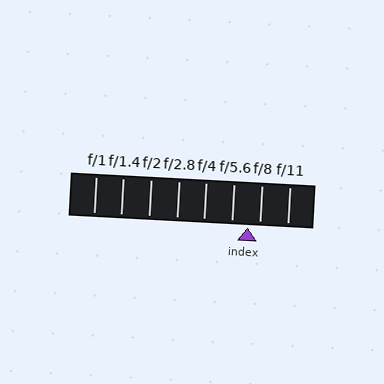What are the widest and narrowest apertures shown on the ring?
The widest aperture shown is f/1 and the narrowest is f/11.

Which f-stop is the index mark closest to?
The index mark is closest to f/8.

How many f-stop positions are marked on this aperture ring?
There are 8 f-stop positions marked.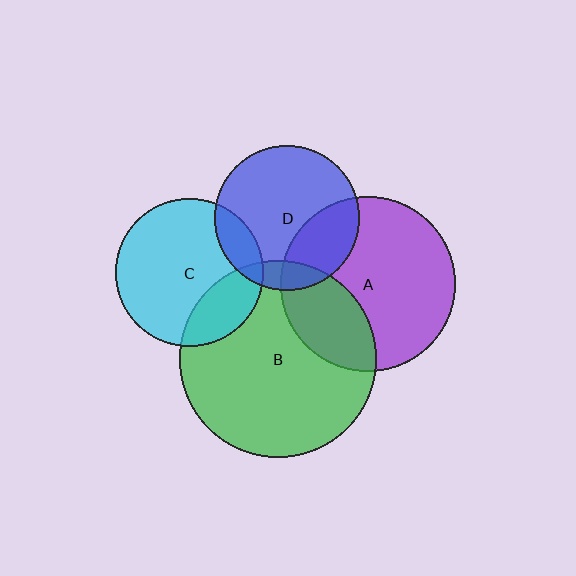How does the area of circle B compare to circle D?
Approximately 1.8 times.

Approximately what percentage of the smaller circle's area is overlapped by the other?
Approximately 10%.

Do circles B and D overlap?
Yes.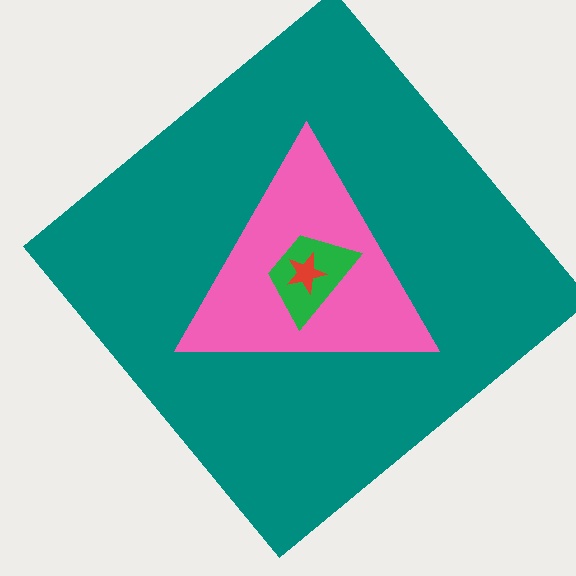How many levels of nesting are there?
4.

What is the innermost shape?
The red star.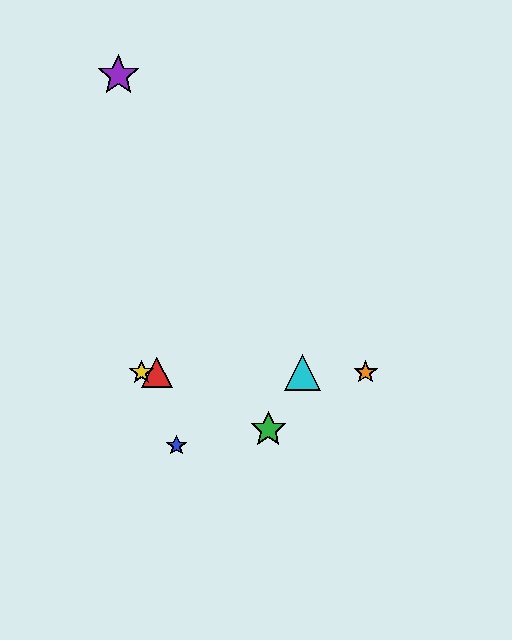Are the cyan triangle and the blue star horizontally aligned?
No, the cyan triangle is at y≈372 and the blue star is at y≈446.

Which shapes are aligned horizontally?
The red triangle, the yellow star, the orange star, the cyan triangle are aligned horizontally.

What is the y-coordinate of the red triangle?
The red triangle is at y≈372.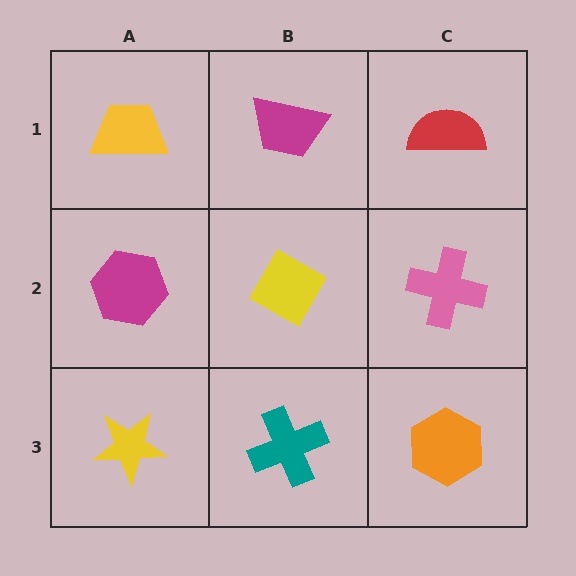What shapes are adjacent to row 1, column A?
A magenta hexagon (row 2, column A), a magenta trapezoid (row 1, column B).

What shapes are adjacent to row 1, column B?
A yellow diamond (row 2, column B), a yellow trapezoid (row 1, column A), a red semicircle (row 1, column C).